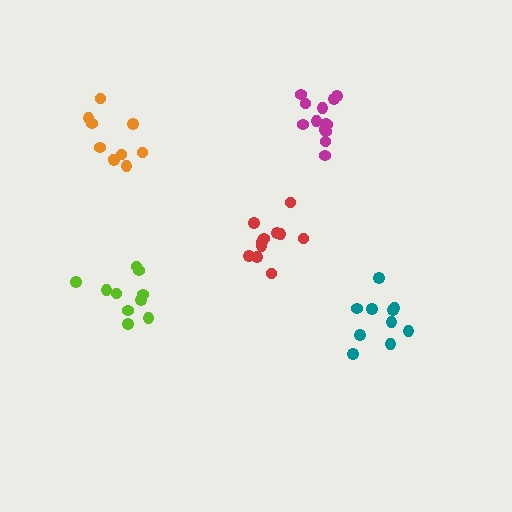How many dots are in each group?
Group 1: 13 dots, Group 2: 11 dots, Group 3: 10 dots, Group 4: 10 dots, Group 5: 11 dots (55 total).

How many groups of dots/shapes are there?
There are 5 groups.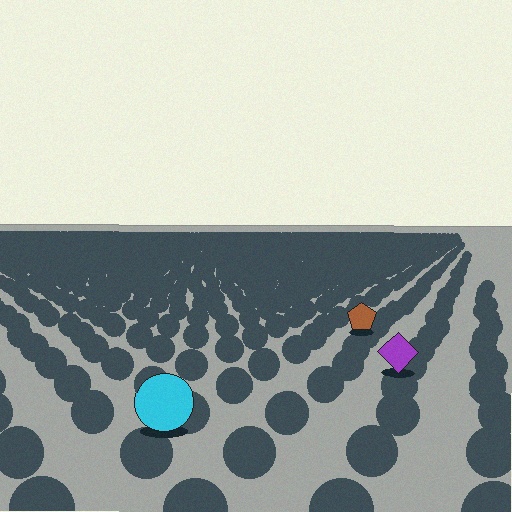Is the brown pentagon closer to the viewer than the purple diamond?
No. The purple diamond is closer — you can tell from the texture gradient: the ground texture is coarser near it.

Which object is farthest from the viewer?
The brown pentagon is farthest from the viewer. It appears smaller and the ground texture around it is denser.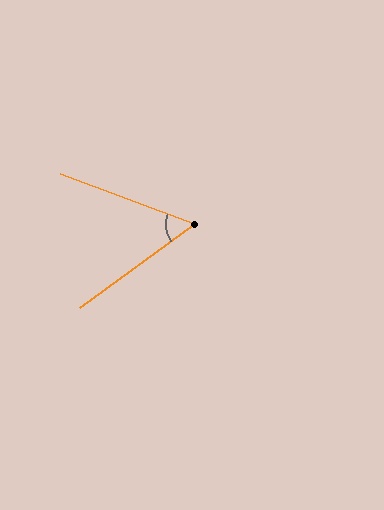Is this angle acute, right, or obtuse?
It is acute.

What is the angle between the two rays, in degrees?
Approximately 57 degrees.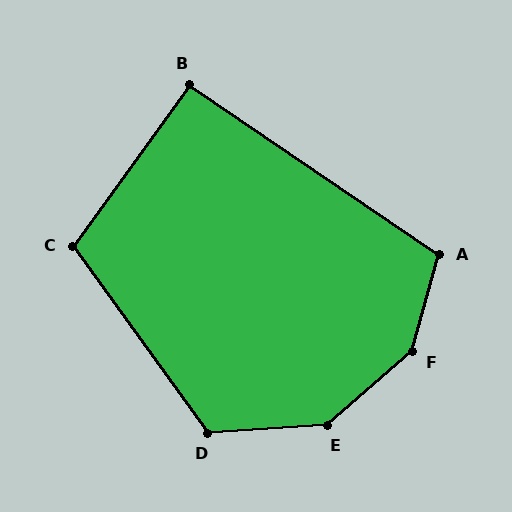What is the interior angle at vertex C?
Approximately 108 degrees (obtuse).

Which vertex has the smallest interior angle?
B, at approximately 92 degrees.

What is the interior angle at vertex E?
Approximately 143 degrees (obtuse).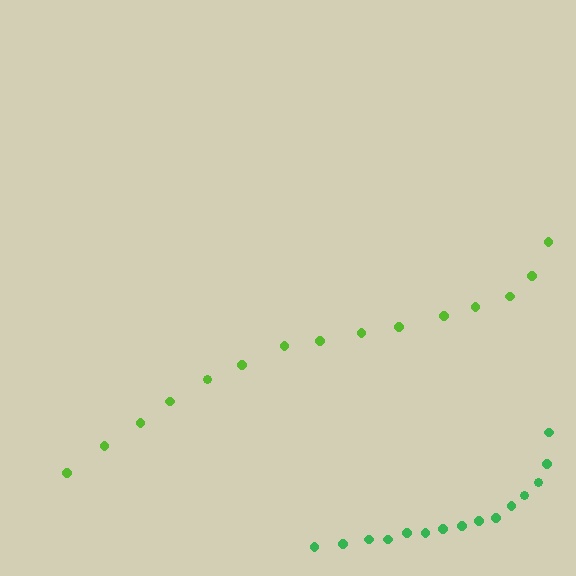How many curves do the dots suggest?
There are 2 distinct paths.